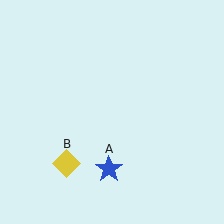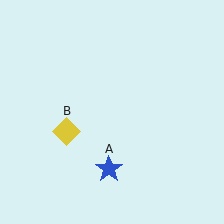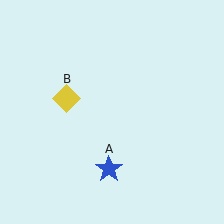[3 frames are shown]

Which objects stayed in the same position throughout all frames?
Blue star (object A) remained stationary.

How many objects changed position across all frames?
1 object changed position: yellow diamond (object B).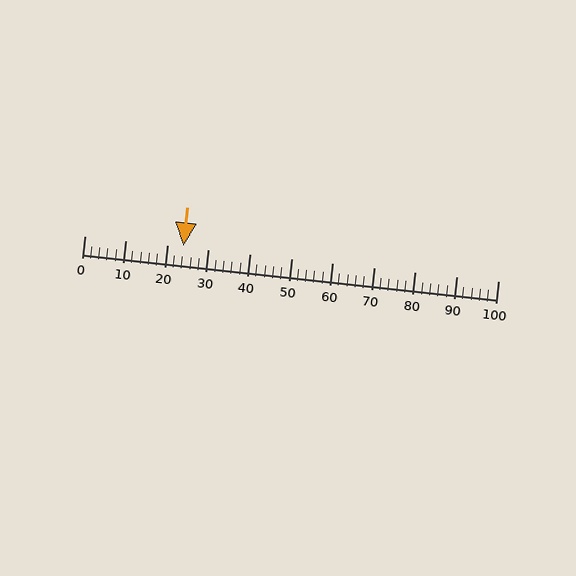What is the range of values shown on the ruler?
The ruler shows values from 0 to 100.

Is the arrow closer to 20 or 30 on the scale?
The arrow is closer to 20.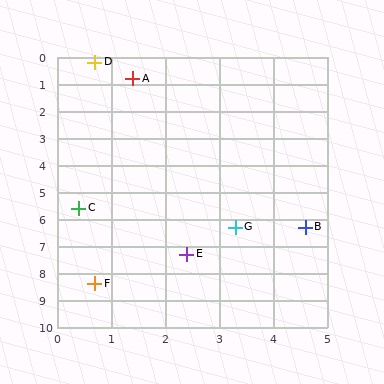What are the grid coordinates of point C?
Point C is at approximately (0.4, 5.6).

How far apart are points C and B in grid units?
Points C and B are about 4.3 grid units apart.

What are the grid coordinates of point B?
Point B is at approximately (4.6, 6.3).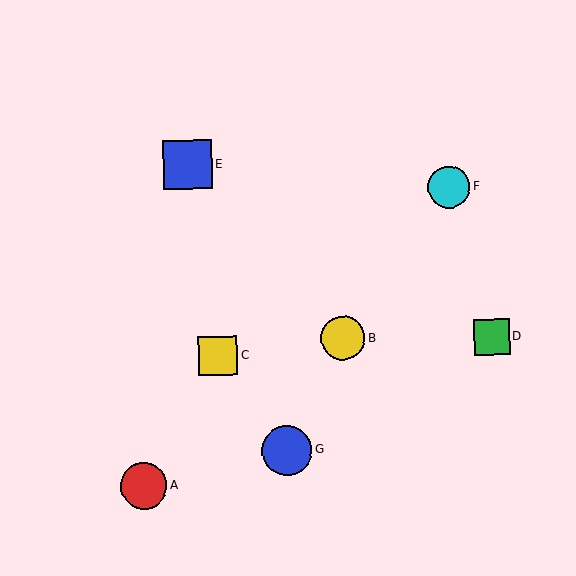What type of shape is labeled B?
Shape B is a yellow circle.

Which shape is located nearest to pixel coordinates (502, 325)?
The green square (labeled D) at (492, 337) is nearest to that location.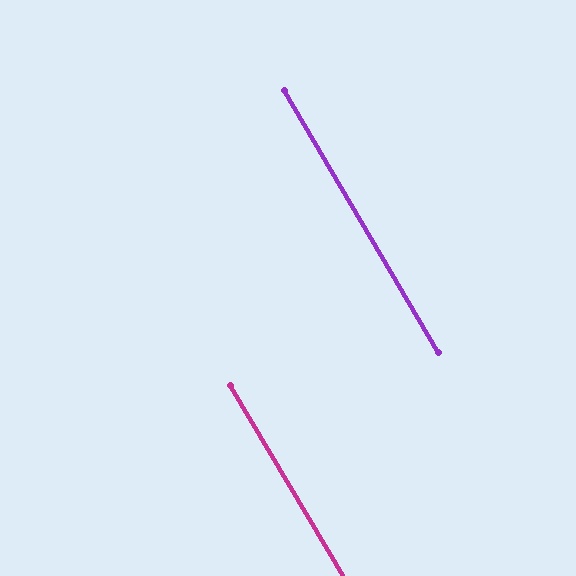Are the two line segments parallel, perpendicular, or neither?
Parallel — their directions differ by only 0.4°.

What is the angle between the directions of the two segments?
Approximately 0 degrees.